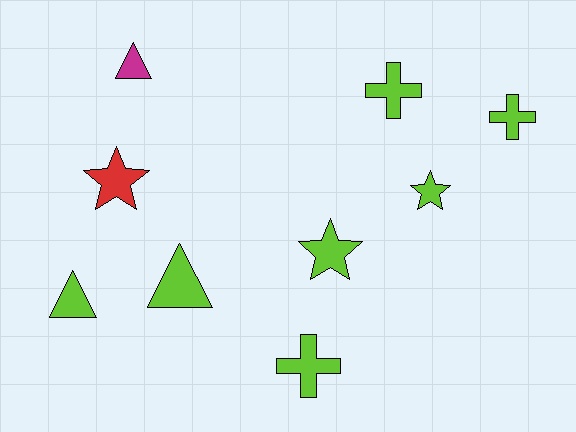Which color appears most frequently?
Lime, with 7 objects.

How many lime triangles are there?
There are 2 lime triangles.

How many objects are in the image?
There are 9 objects.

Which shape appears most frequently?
Cross, with 3 objects.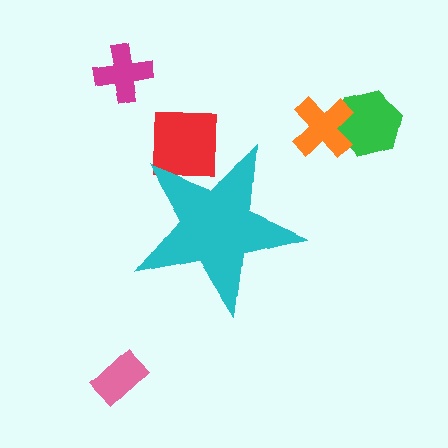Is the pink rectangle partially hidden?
No, the pink rectangle is fully visible.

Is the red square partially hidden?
Yes, the red square is partially hidden behind the cyan star.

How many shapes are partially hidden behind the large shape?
1 shape is partially hidden.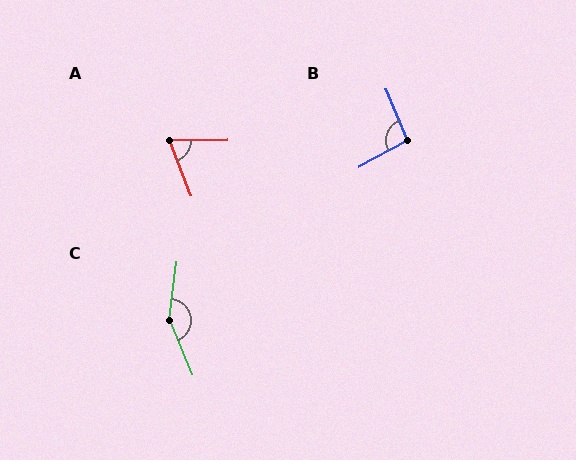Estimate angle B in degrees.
Approximately 96 degrees.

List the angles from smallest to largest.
A (69°), B (96°), C (150°).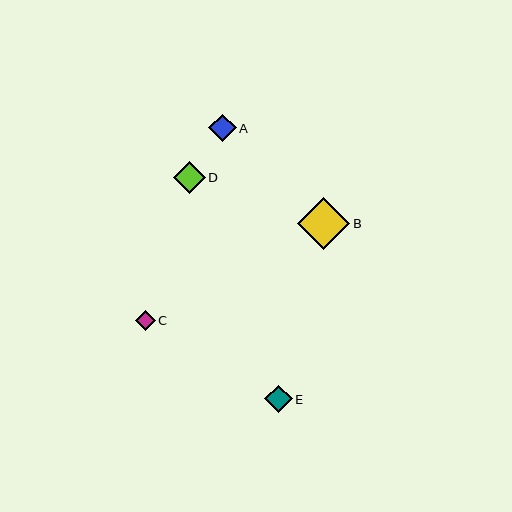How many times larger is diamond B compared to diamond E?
Diamond B is approximately 1.9 times the size of diamond E.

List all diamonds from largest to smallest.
From largest to smallest: B, D, A, E, C.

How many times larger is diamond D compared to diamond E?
Diamond D is approximately 1.2 times the size of diamond E.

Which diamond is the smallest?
Diamond C is the smallest with a size of approximately 20 pixels.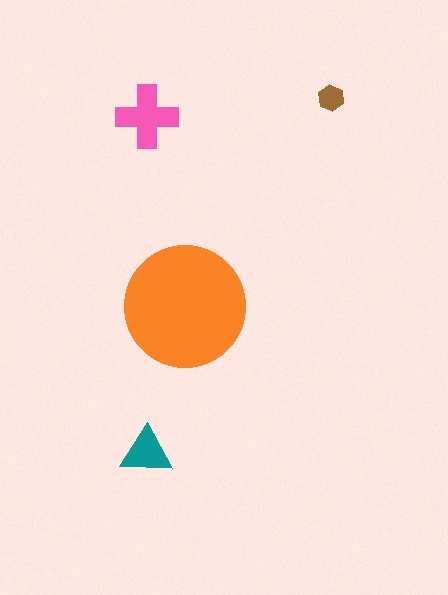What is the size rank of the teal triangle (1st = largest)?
3rd.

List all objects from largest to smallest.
The orange circle, the pink cross, the teal triangle, the brown hexagon.